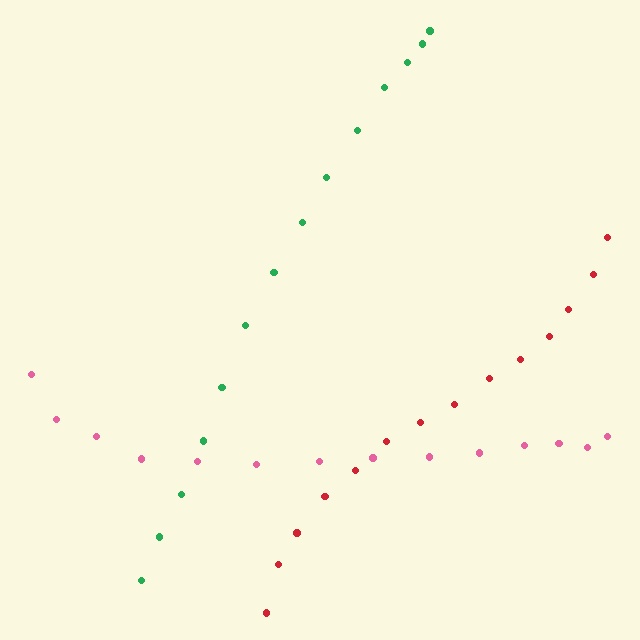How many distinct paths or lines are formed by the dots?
There are 3 distinct paths.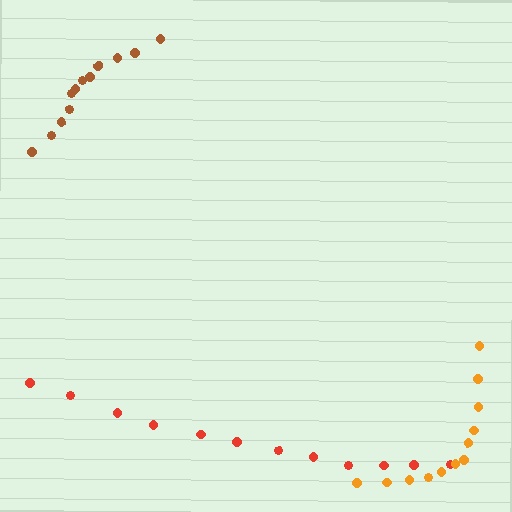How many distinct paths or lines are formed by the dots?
There are 3 distinct paths.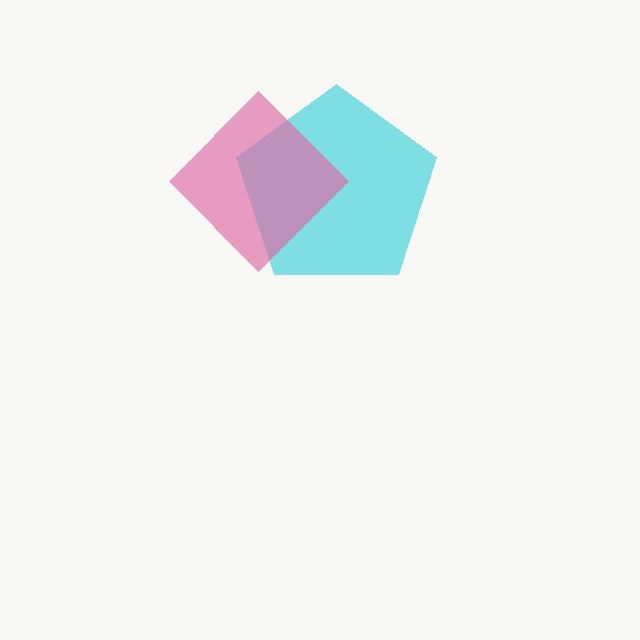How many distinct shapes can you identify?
There are 2 distinct shapes: a cyan pentagon, a pink diamond.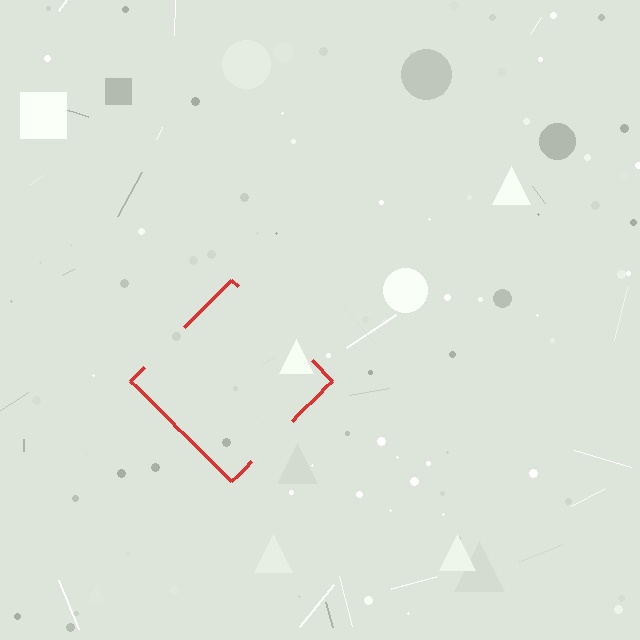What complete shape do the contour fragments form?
The contour fragments form a diamond.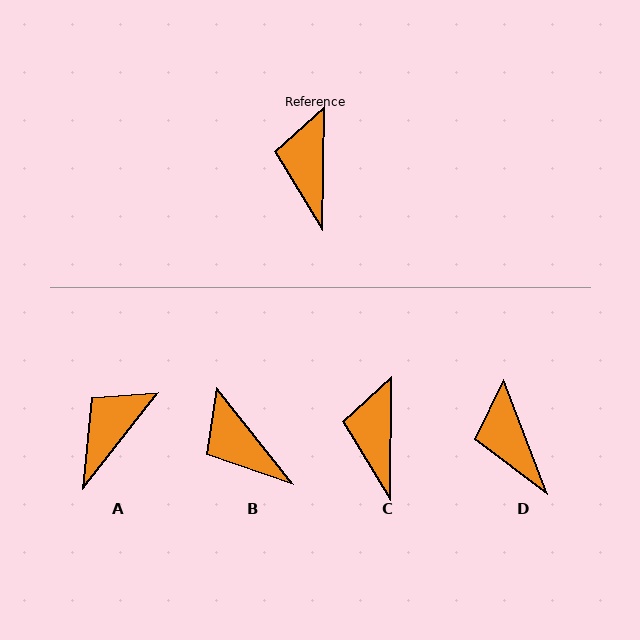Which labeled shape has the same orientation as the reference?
C.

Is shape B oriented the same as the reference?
No, it is off by about 39 degrees.